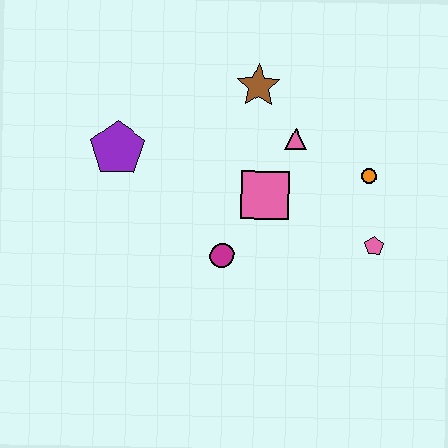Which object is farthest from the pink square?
The purple pentagon is farthest from the pink square.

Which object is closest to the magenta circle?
The pink square is closest to the magenta circle.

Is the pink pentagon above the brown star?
No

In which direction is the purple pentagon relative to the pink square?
The purple pentagon is to the left of the pink square.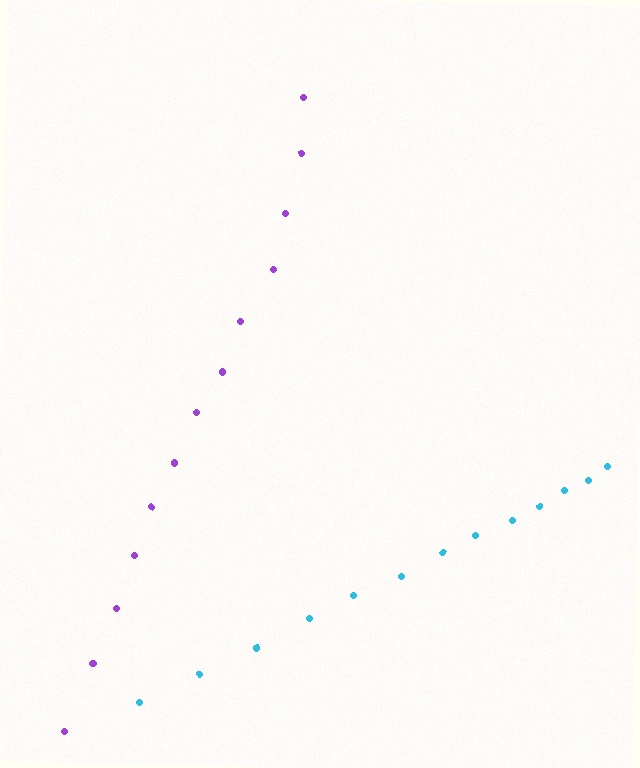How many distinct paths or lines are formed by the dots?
There are 2 distinct paths.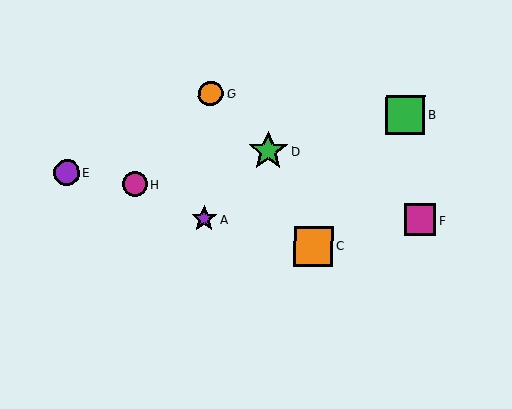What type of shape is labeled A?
Shape A is a purple star.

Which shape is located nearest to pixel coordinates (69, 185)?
The purple circle (labeled E) at (67, 173) is nearest to that location.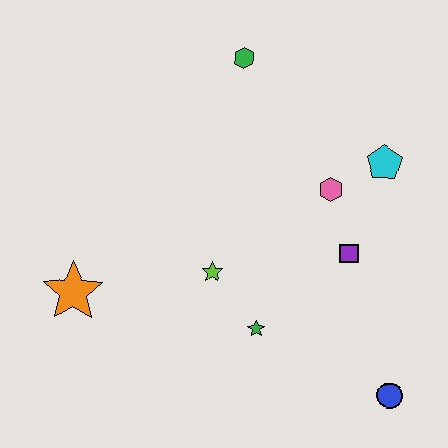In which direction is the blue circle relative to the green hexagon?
The blue circle is below the green hexagon.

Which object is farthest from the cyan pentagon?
The orange star is farthest from the cyan pentagon.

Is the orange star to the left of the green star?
Yes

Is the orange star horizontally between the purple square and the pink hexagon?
No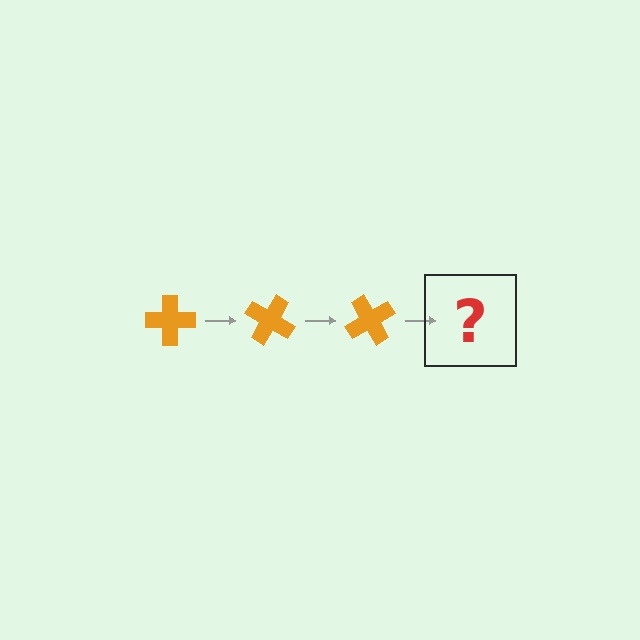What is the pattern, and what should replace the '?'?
The pattern is that the cross rotates 30 degrees each step. The '?' should be an orange cross rotated 90 degrees.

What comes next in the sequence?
The next element should be an orange cross rotated 90 degrees.